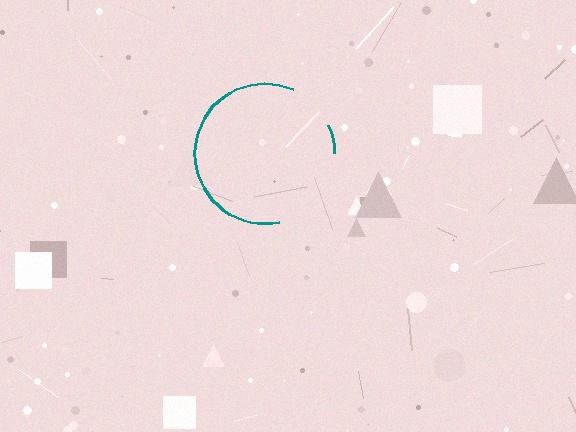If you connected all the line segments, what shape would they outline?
They would outline a circle.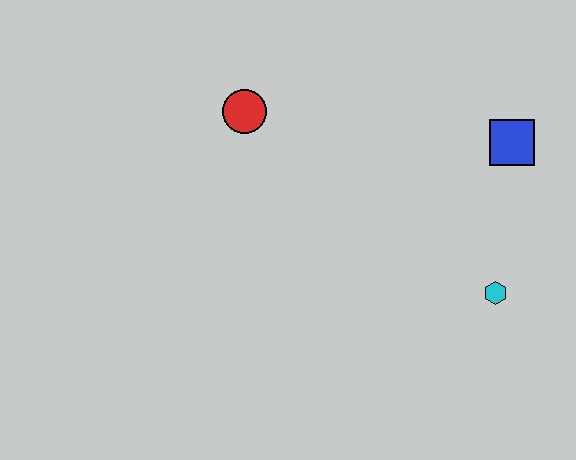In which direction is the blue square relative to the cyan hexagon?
The blue square is above the cyan hexagon.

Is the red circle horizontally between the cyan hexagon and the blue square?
No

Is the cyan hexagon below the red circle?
Yes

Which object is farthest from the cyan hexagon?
The red circle is farthest from the cyan hexagon.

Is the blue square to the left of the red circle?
No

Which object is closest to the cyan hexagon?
The blue square is closest to the cyan hexagon.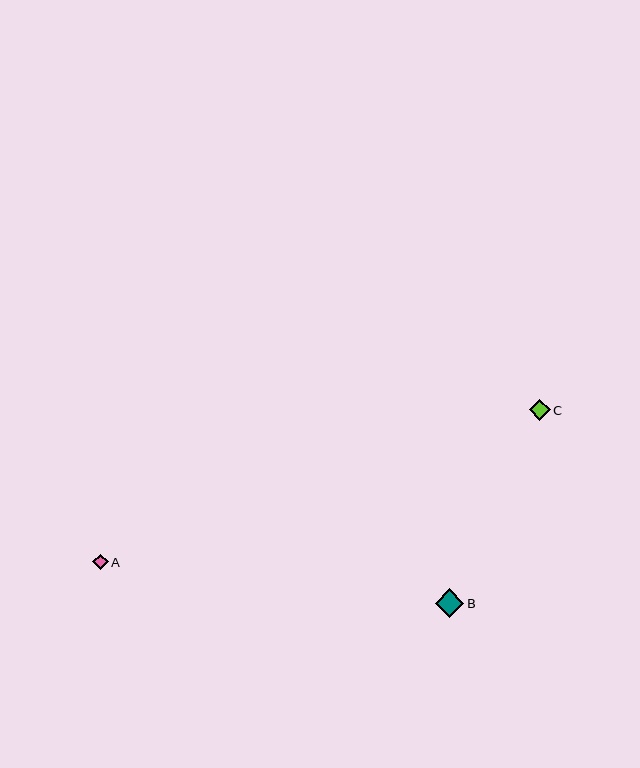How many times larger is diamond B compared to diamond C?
Diamond B is approximately 1.4 times the size of diamond C.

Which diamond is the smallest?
Diamond A is the smallest with a size of approximately 15 pixels.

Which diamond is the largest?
Diamond B is the largest with a size of approximately 28 pixels.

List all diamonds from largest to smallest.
From largest to smallest: B, C, A.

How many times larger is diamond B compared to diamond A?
Diamond B is approximately 1.9 times the size of diamond A.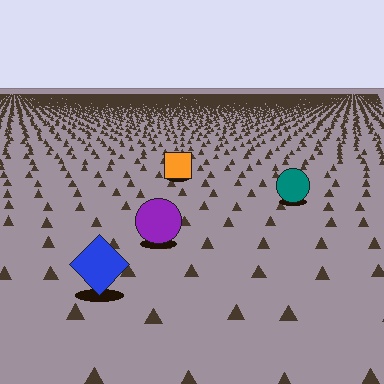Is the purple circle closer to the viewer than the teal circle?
Yes. The purple circle is closer — you can tell from the texture gradient: the ground texture is coarser near it.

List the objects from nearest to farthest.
From nearest to farthest: the blue diamond, the purple circle, the teal circle, the orange square.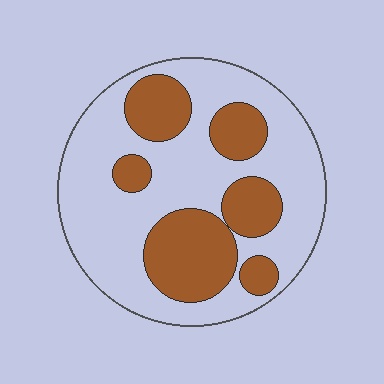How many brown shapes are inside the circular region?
6.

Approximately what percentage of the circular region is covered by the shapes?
Approximately 35%.